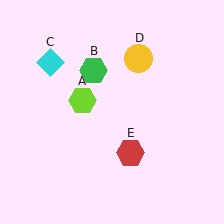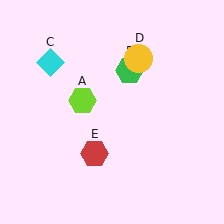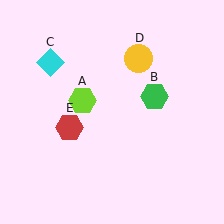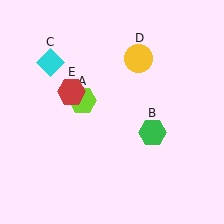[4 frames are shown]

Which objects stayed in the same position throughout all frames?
Lime hexagon (object A) and cyan diamond (object C) and yellow circle (object D) remained stationary.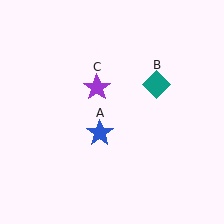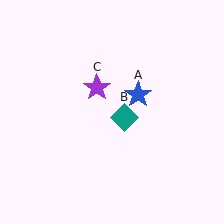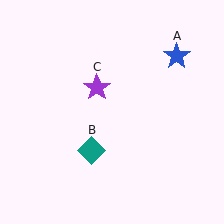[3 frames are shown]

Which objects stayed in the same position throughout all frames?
Purple star (object C) remained stationary.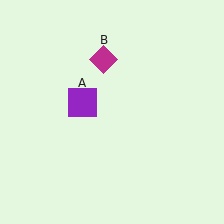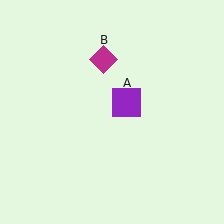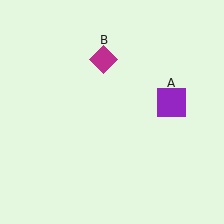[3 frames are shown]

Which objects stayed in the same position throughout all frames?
Magenta diamond (object B) remained stationary.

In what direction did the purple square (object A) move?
The purple square (object A) moved right.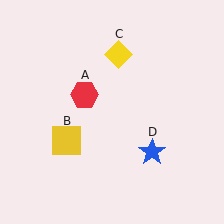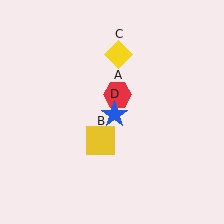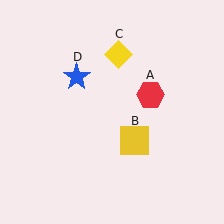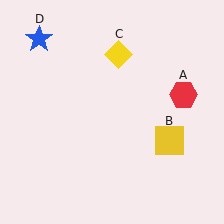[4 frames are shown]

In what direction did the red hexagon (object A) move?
The red hexagon (object A) moved right.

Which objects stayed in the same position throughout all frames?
Yellow diamond (object C) remained stationary.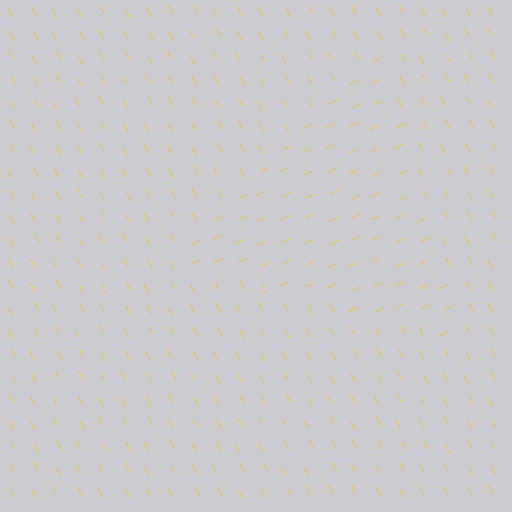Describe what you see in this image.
The image is filled with small yellow line segments. A triangle region in the image has lines oriented differently from the surrounding lines, creating a visible texture boundary.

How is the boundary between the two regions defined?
The boundary is defined purely by a change in line orientation (approximately 87 degrees difference). All lines are the same color and thickness.